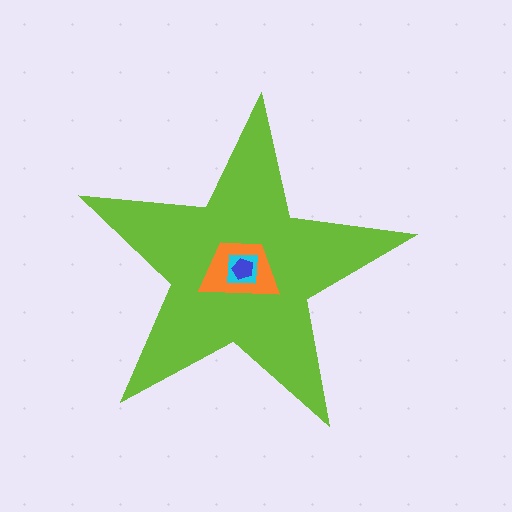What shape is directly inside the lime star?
The orange trapezoid.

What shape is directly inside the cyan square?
The blue pentagon.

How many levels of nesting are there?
4.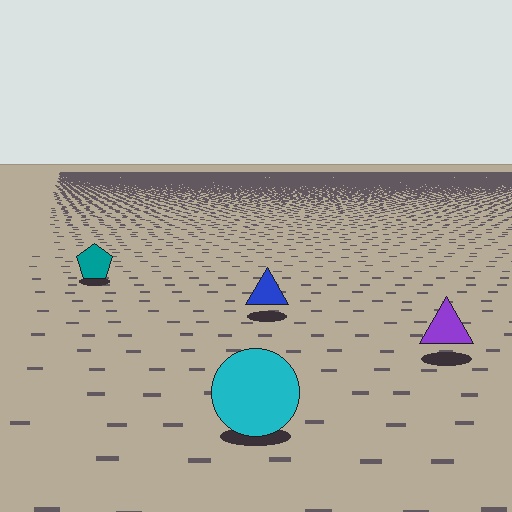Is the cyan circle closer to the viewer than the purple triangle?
Yes. The cyan circle is closer — you can tell from the texture gradient: the ground texture is coarser near it.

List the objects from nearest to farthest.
From nearest to farthest: the cyan circle, the purple triangle, the blue triangle, the teal pentagon.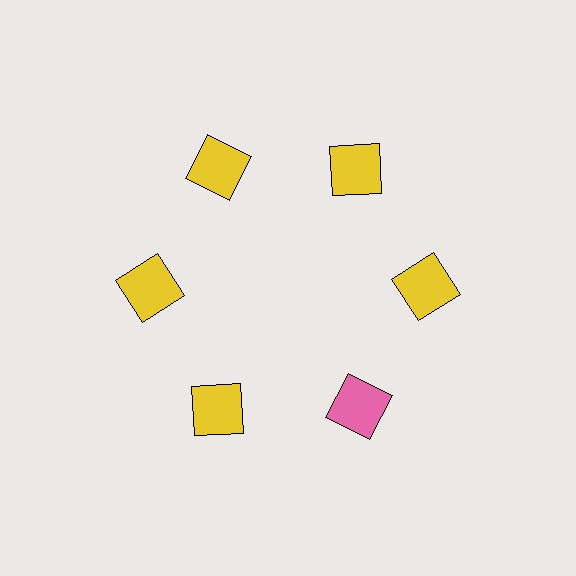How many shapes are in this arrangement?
There are 6 shapes arranged in a ring pattern.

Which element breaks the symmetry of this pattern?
The pink square at roughly the 5 o'clock position breaks the symmetry. All other shapes are yellow squares.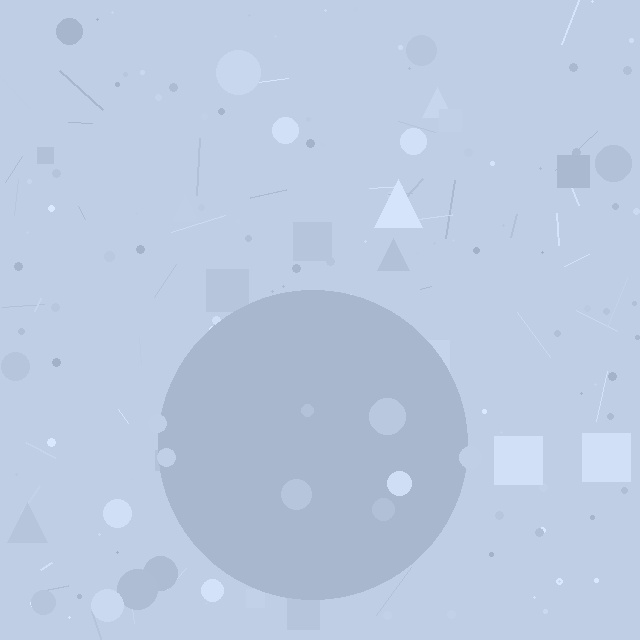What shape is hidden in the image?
A circle is hidden in the image.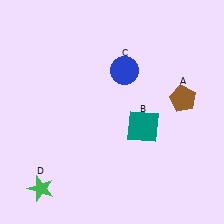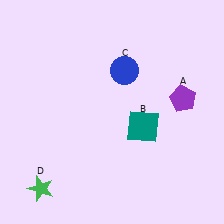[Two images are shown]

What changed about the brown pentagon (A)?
In Image 1, A is brown. In Image 2, it changed to purple.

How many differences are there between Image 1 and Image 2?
There is 1 difference between the two images.